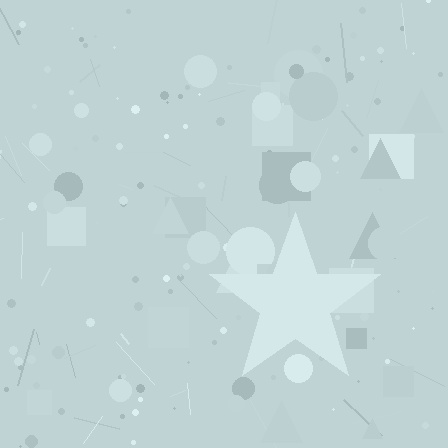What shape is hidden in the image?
A star is hidden in the image.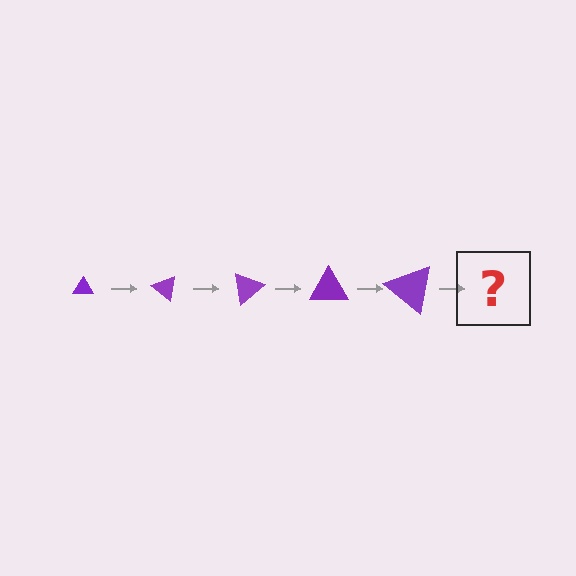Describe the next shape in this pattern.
It should be a triangle, larger than the previous one and rotated 200 degrees from the start.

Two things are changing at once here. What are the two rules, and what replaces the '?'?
The two rules are that the triangle grows larger each step and it rotates 40 degrees each step. The '?' should be a triangle, larger than the previous one and rotated 200 degrees from the start.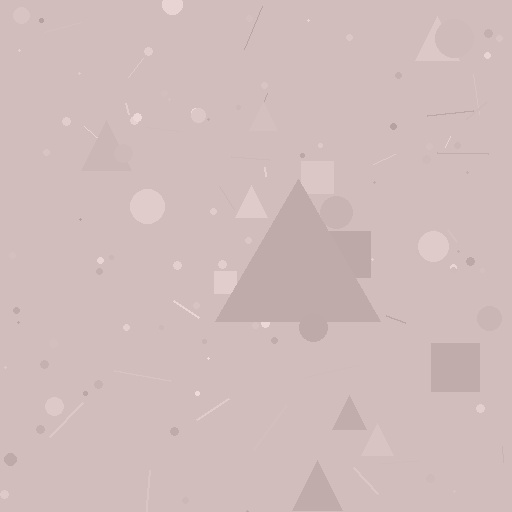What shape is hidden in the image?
A triangle is hidden in the image.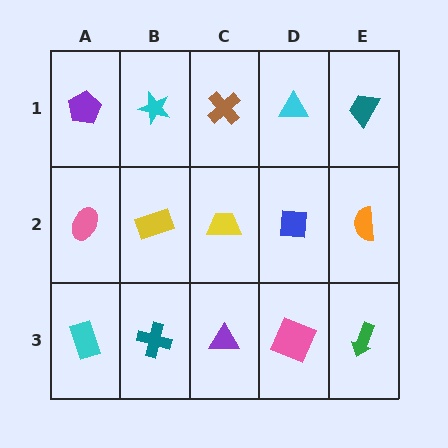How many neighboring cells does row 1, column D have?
3.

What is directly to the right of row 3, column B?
A purple triangle.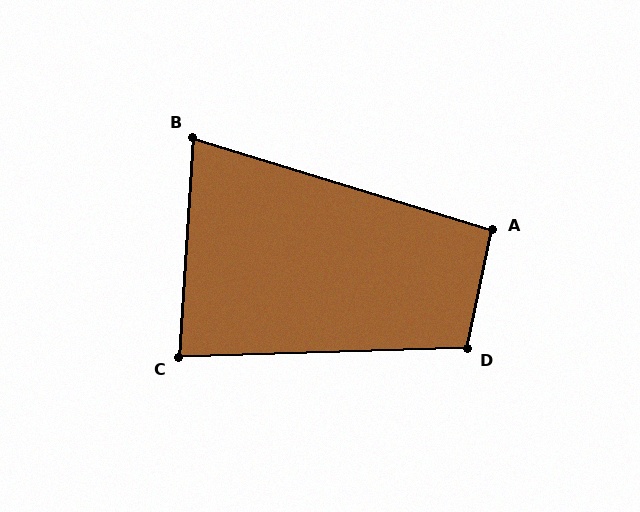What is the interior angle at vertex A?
Approximately 95 degrees (obtuse).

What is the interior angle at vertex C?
Approximately 85 degrees (acute).